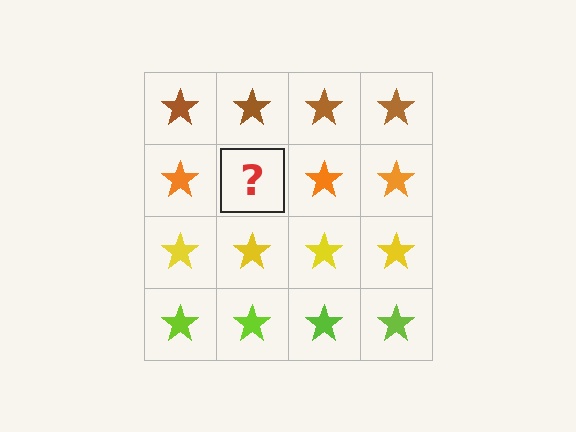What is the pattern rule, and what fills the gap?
The rule is that each row has a consistent color. The gap should be filled with an orange star.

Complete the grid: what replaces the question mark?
The question mark should be replaced with an orange star.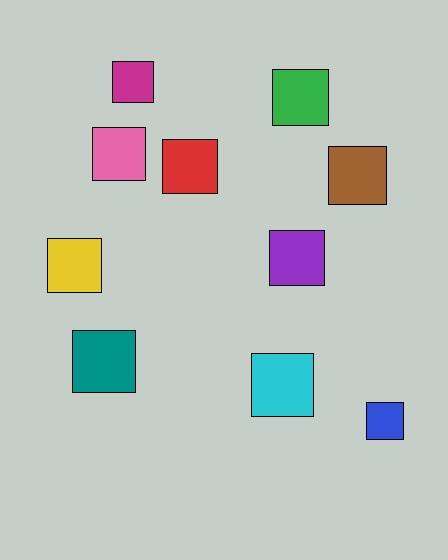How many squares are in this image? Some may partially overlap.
There are 10 squares.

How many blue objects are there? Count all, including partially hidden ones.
There is 1 blue object.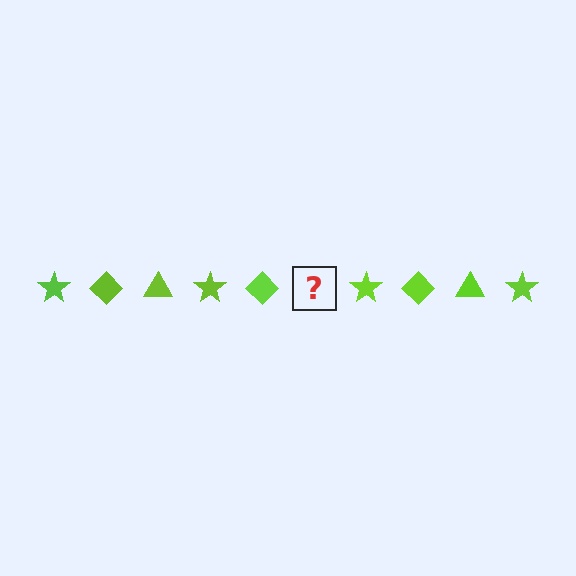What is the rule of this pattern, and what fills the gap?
The rule is that the pattern cycles through star, diamond, triangle shapes in lime. The gap should be filled with a lime triangle.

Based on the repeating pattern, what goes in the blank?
The blank should be a lime triangle.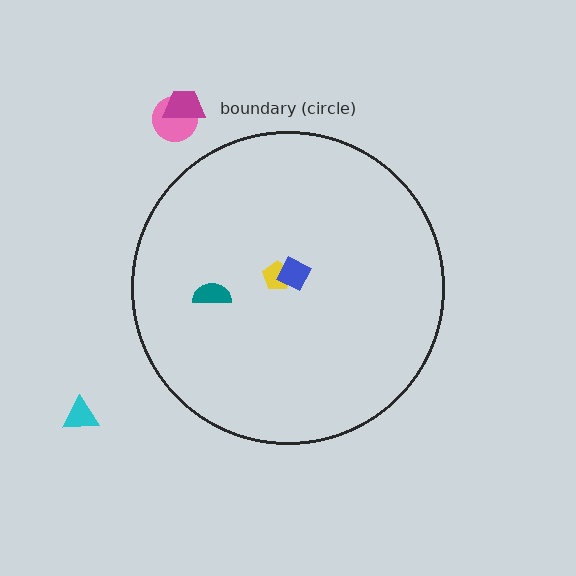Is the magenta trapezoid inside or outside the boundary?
Outside.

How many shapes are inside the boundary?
3 inside, 3 outside.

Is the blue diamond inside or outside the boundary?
Inside.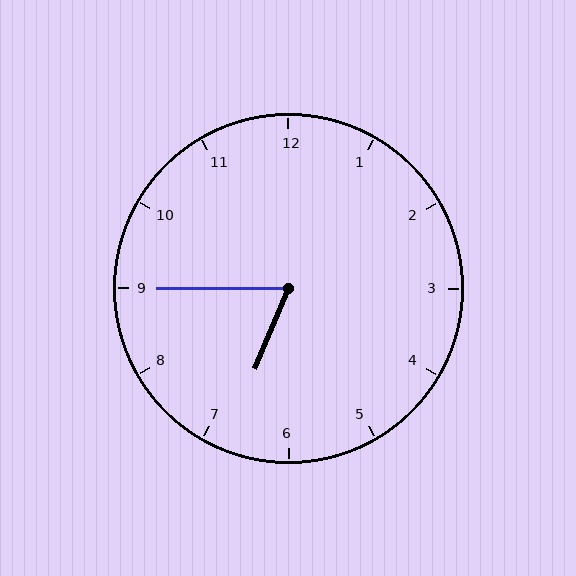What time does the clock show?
6:45.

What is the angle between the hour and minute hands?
Approximately 68 degrees.